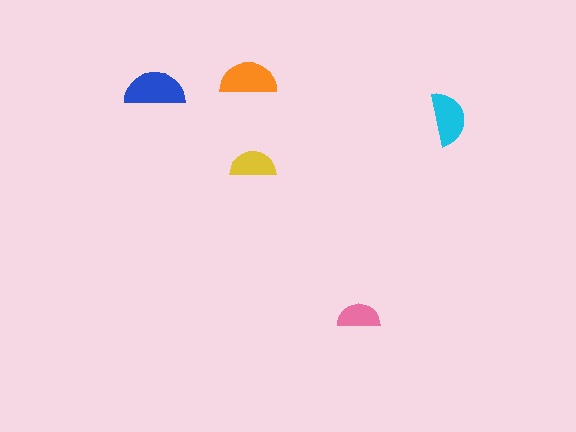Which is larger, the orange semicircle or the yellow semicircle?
The orange one.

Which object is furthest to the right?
The cyan semicircle is rightmost.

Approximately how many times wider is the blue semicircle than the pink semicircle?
About 1.5 times wider.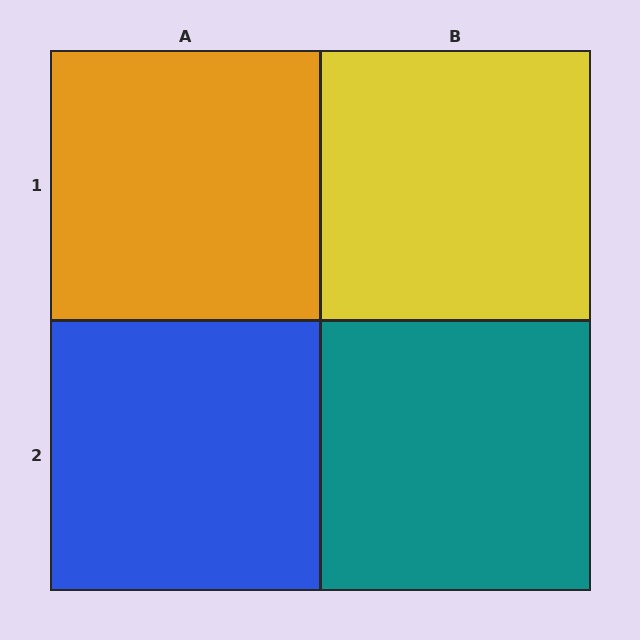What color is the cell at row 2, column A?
Blue.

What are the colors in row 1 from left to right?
Orange, yellow.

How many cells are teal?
1 cell is teal.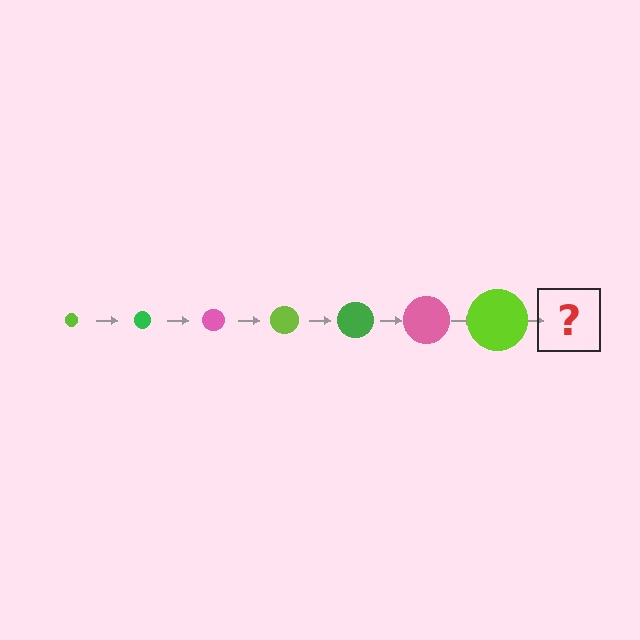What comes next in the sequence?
The next element should be a green circle, larger than the previous one.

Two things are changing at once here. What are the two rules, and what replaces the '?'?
The two rules are that the circle grows larger each step and the color cycles through lime, green, and pink. The '?' should be a green circle, larger than the previous one.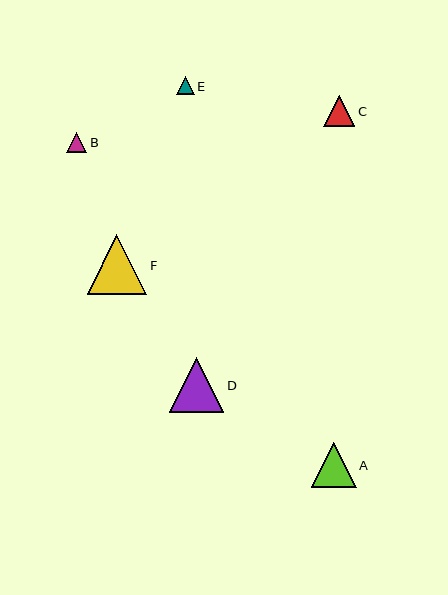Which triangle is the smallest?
Triangle E is the smallest with a size of approximately 18 pixels.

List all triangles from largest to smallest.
From largest to smallest: F, D, A, C, B, E.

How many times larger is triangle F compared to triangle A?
Triangle F is approximately 1.3 times the size of triangle A.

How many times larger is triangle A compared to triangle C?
Triangle A is approximately 1.4 times the size of triangle C.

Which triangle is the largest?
Triangle F is the largest with a size of approximately 60 pixels.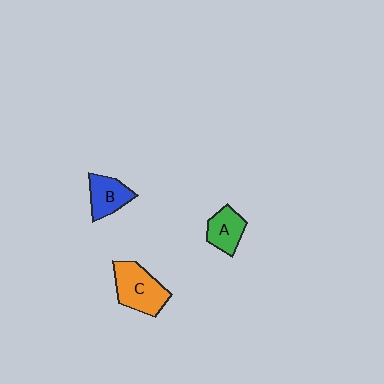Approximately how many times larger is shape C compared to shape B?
Approximately 1.5 times.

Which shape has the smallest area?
Shape A (green).